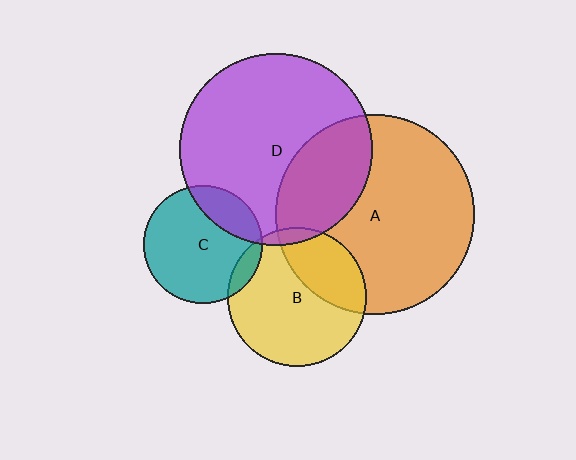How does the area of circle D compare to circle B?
Approximately 1.9 times.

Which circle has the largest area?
Circle A (orange).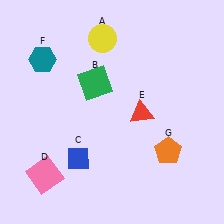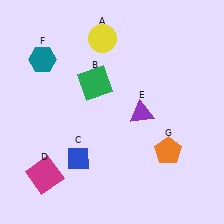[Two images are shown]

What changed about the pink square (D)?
In Image 1, D is pink. In Image 2, it changed to magenta.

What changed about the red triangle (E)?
In Image 1, E is red. In Image 2, it changed to purple.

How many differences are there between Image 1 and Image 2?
There are 2 differences between the two images.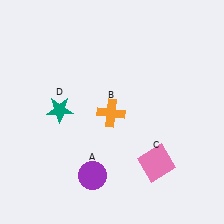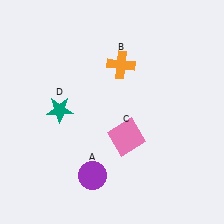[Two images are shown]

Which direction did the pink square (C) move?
The pink square (C) moved left.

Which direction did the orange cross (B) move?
The orange cross (B) moved up.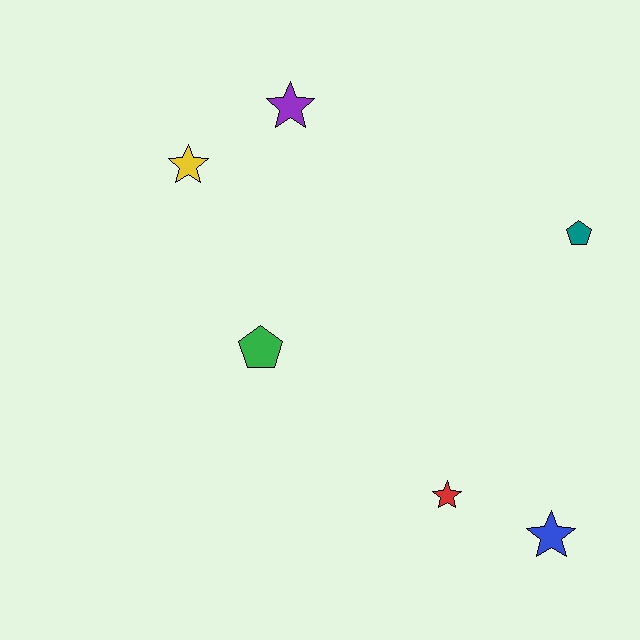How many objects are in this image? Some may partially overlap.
There are 6 objects.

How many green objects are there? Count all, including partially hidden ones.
There is 1 green object.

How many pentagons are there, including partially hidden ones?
There are 2 pentagons.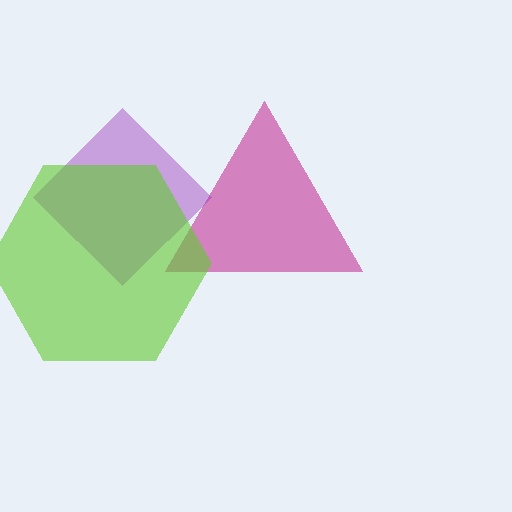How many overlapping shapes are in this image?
There are 3 overlapping shapes in the image.